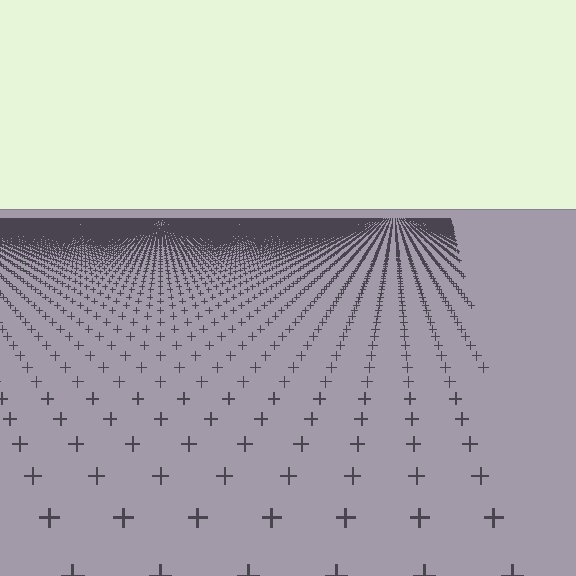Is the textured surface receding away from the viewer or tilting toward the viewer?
The surface is receding away from the viewer. Texture elements get smaller and denser toward the top.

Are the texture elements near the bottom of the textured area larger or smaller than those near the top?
Larger. Near the bottom, elements are closer to the viewer and appear at a bigger on-screen size.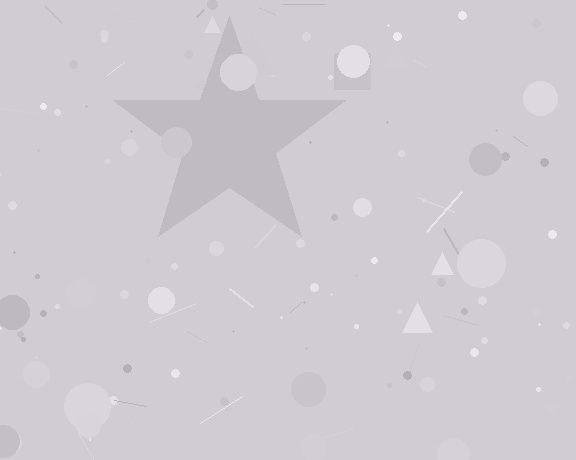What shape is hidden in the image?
A star is hidden in the image.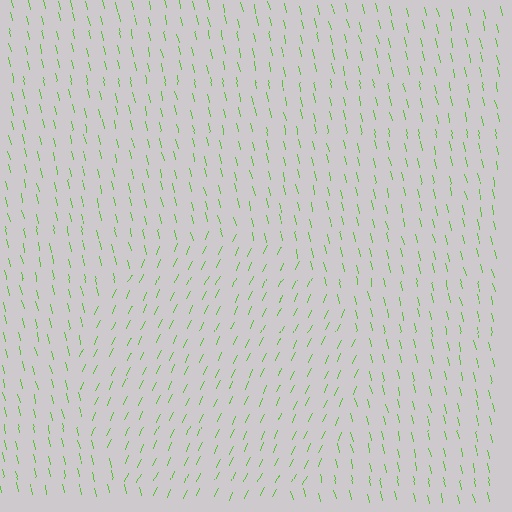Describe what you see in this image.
The image is filled with small lime line segments. A circle region in the image has lines oriented differently from the surrounding lines, creating a visible texture boundary.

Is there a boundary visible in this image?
Yes, there is a texture boundary formed by a change in line orientation.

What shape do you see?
I see a circle.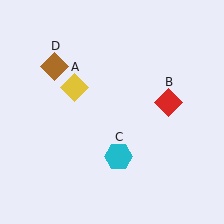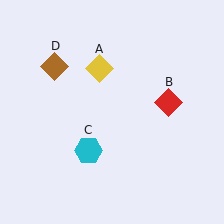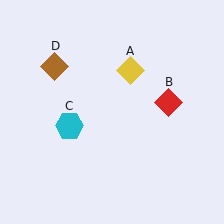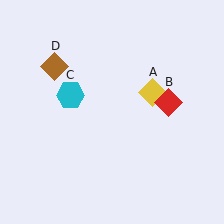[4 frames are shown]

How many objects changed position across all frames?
2 objects changed position: yellow diamond (object A), cyan hexagon (object C).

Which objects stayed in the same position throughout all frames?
Red diamond (object B) and brown diamond (object D) remained stationary.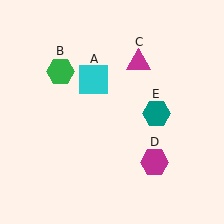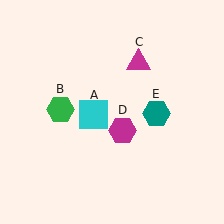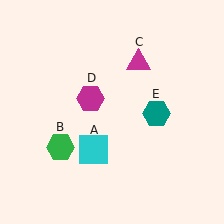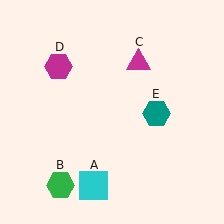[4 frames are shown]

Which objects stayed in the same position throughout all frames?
Magenta triangle (object C) and teal hexagon (object E) remained stationary.